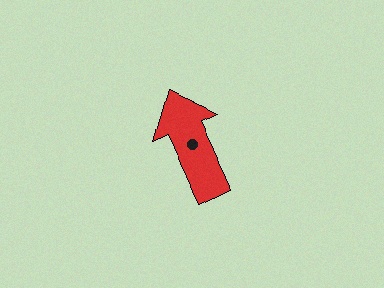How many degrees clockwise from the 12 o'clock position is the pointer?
Approximately 335 degrees.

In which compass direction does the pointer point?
Northwest.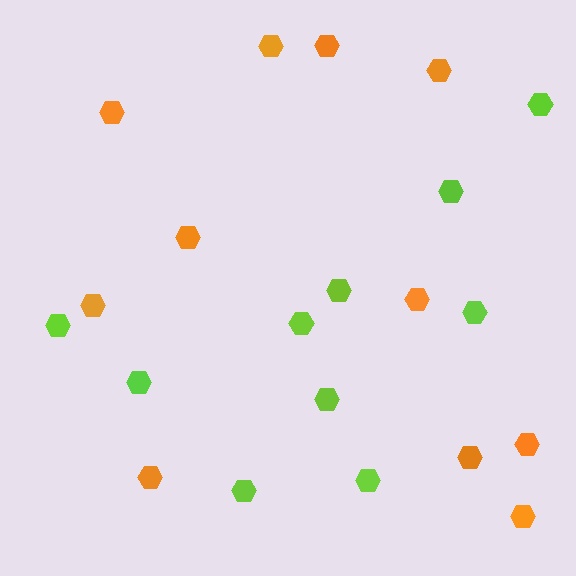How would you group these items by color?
There are 2 groups: one group of lime hexagons (10) and one group of orange hexagons (11).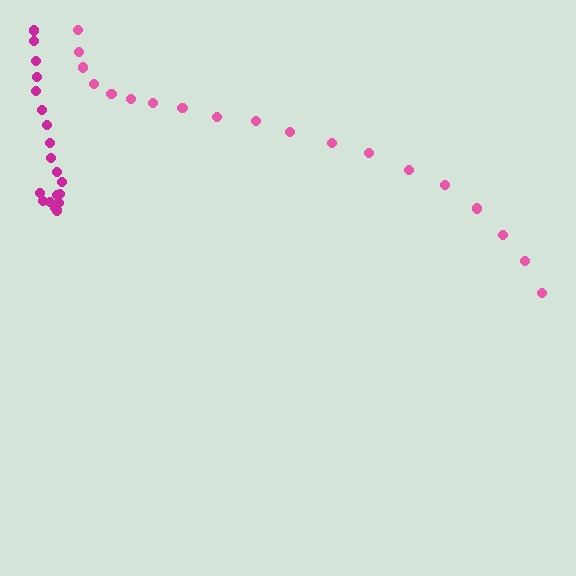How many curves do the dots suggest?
There are 2 distinct paths.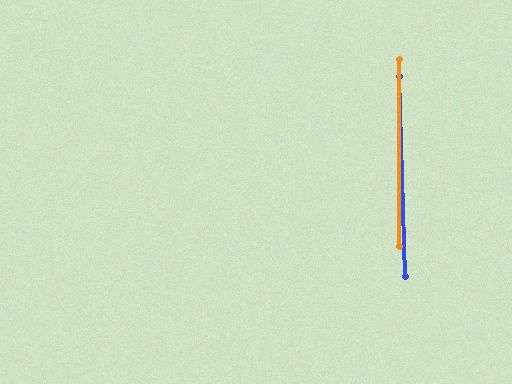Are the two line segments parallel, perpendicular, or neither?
Parallel — their directions differ by only 1.7°.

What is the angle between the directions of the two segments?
Approximately 2 degrees.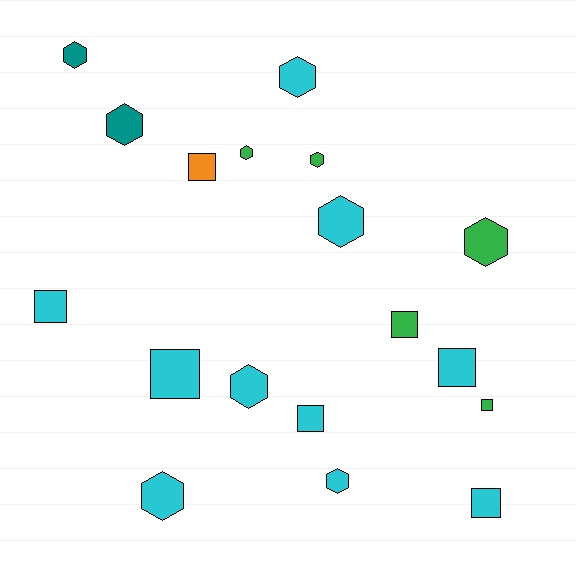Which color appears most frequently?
Cyan, with 10 objects.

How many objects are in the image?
There are 18 objects.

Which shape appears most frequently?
Hexagon, with 10 objects.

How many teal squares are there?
There are no teal squares.